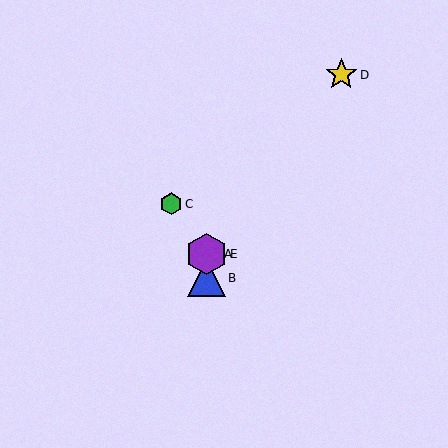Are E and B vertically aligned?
Yes, both are at x≈206.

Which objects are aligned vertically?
Objects A, B, E are aligned vertically.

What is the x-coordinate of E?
Object E is at x≈206.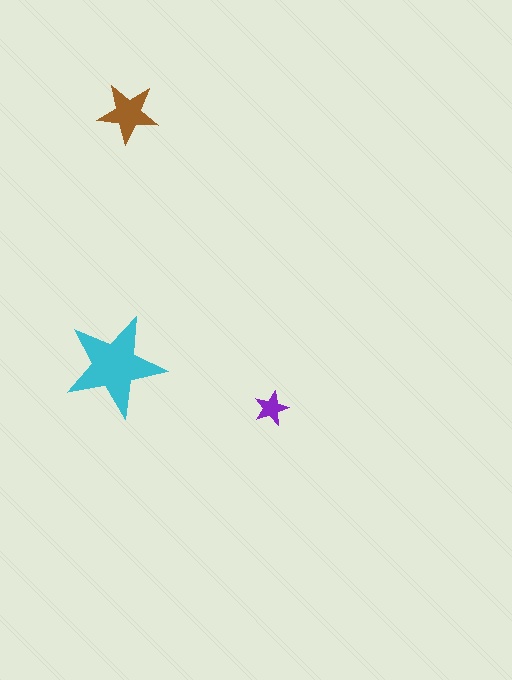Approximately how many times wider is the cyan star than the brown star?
About 1.5 times wider.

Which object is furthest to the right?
The purple star is rightmost.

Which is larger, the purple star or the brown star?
The brown one.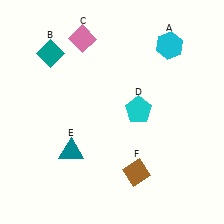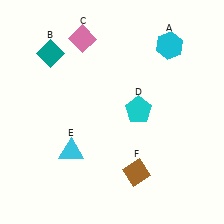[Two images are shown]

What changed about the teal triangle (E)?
In Image 1, E is teal. In Image 2, it changed to cyan.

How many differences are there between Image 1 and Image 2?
There is 1 difference between the two images.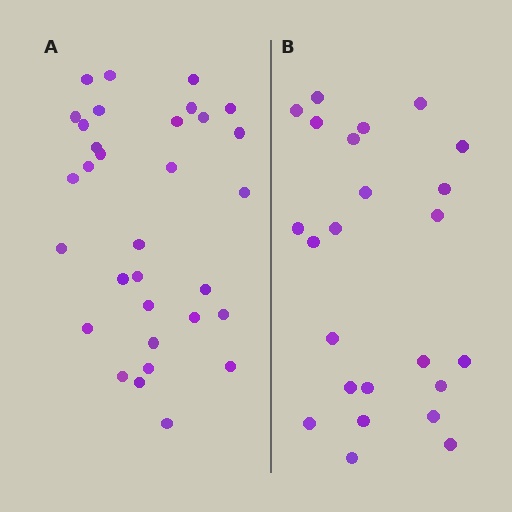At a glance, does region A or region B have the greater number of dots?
Region A (the left region) has more dots.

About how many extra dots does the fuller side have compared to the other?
Region A has roughly 8 or so more dots than region B.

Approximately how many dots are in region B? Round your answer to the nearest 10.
About 20 dots. (The exact count is 24, which rounds to 20.)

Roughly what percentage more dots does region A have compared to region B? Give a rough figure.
About 35% more.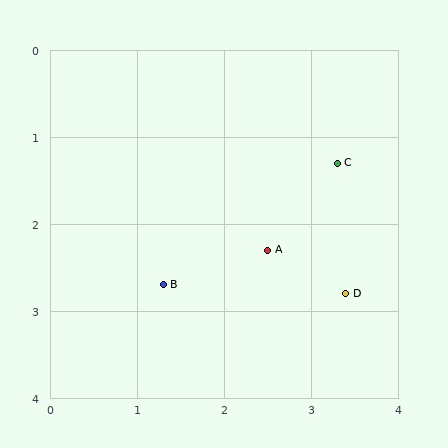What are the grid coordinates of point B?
Point B is at approximately (1.3, 2.7).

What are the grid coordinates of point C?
Point C is at approximately (3.3, 1.3).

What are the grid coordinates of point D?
Point D is at approximately (3.4, 2.8).